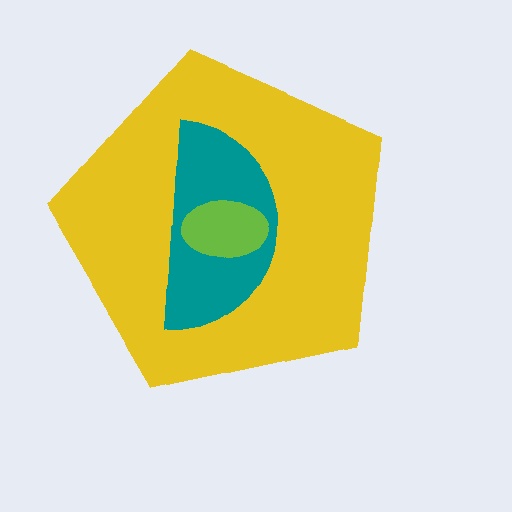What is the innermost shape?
The lime ellipse.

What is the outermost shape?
The yellow pentagon.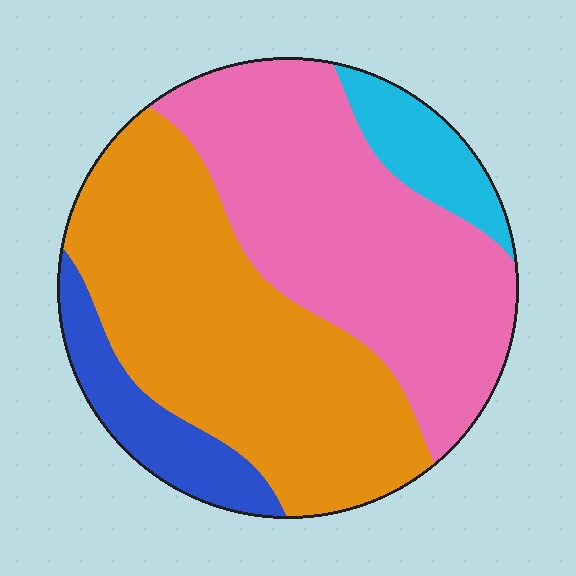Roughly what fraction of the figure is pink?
Pink takes up between a quarter and a half of the figure.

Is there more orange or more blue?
Orange.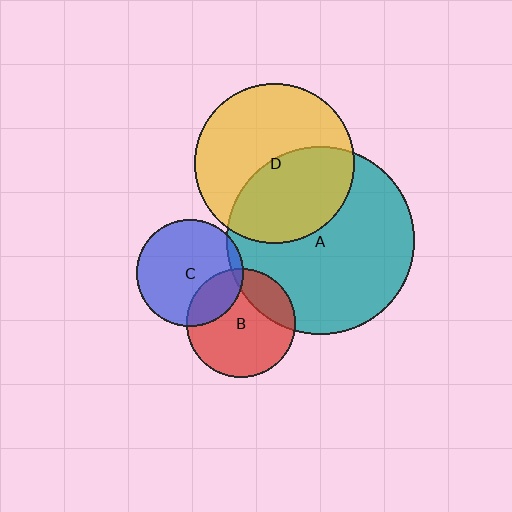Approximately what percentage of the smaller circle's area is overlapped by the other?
Approximately 25%.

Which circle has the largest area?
Circle A (teal).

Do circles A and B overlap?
Yes.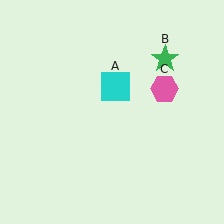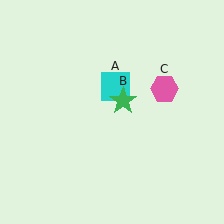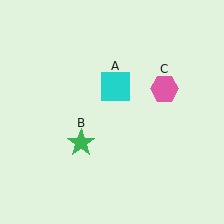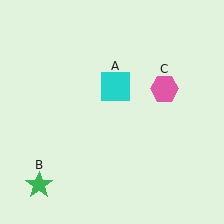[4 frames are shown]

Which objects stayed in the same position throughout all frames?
Cyan square (object A) and pink hexagon (object C) remained stationary.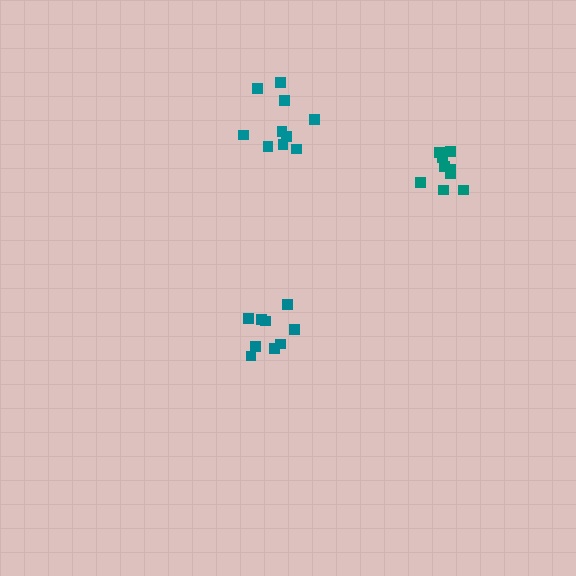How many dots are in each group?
Group 1: 10 dots, Group 2: 9 dots, Group 3: 9 dots (28 total).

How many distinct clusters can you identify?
There are 3 distinct clusters.